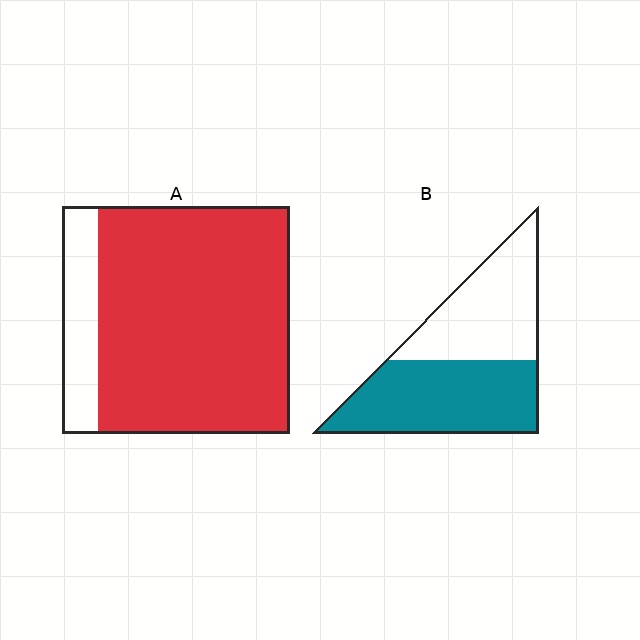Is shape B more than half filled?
Yes.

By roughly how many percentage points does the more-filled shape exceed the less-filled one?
By roughly 30 percentage points (A over B).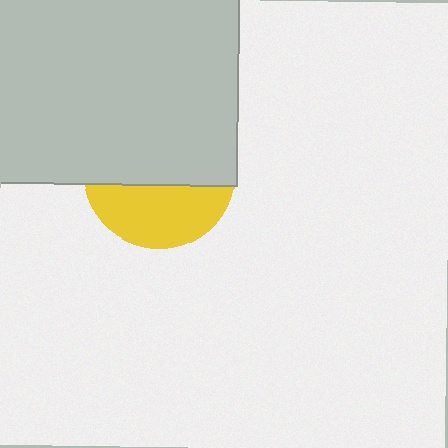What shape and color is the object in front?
The object in front is a light gray square.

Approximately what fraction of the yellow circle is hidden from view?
Roughly 61% of the yellow circle is hidden behind the light gray square.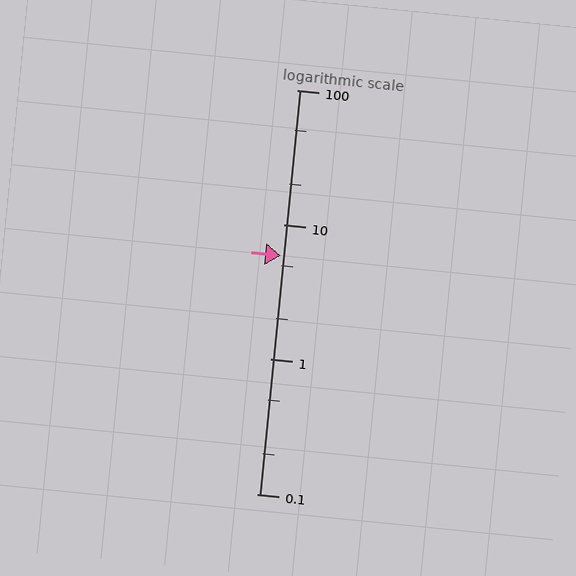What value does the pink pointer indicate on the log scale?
The pointer indicates approximately 5.9.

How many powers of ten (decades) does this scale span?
The scale spans 3 decades, from 0.1 to 100.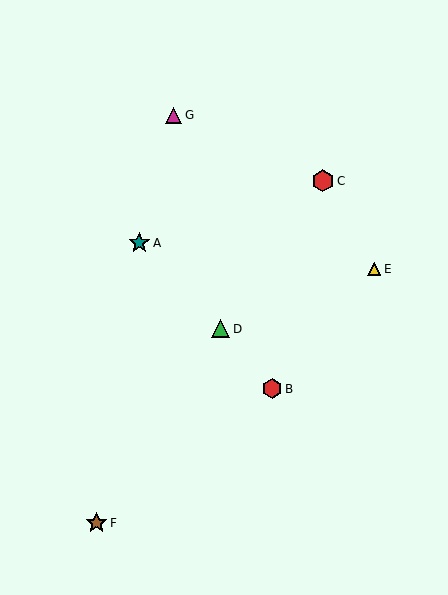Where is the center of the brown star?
The center of the brown star is at (96, 523).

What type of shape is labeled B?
Shape B is a red hexagon.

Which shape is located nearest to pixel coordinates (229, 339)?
The green triangle (labeled D) at (221, 329) is nearest to that location.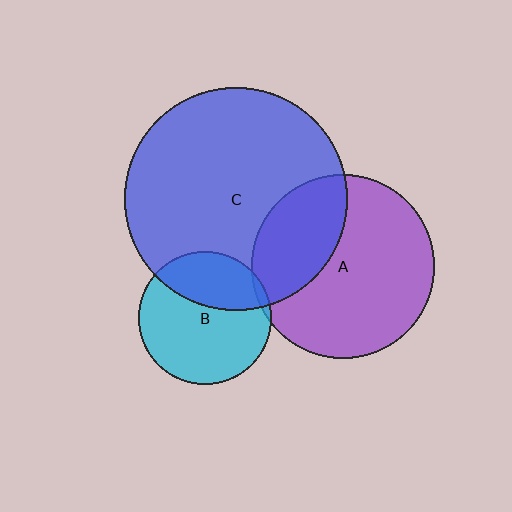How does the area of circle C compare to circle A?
Approximately 1.5 times.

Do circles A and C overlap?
Yes.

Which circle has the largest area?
Circle C (blue).